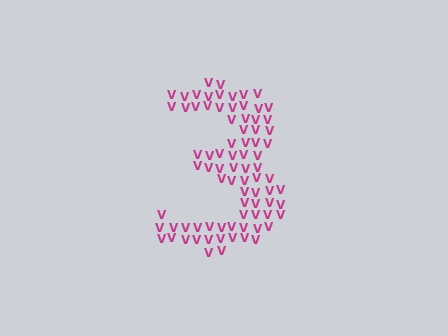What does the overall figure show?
The overall figure shows the digit 3.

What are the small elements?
The small elements are letter V's.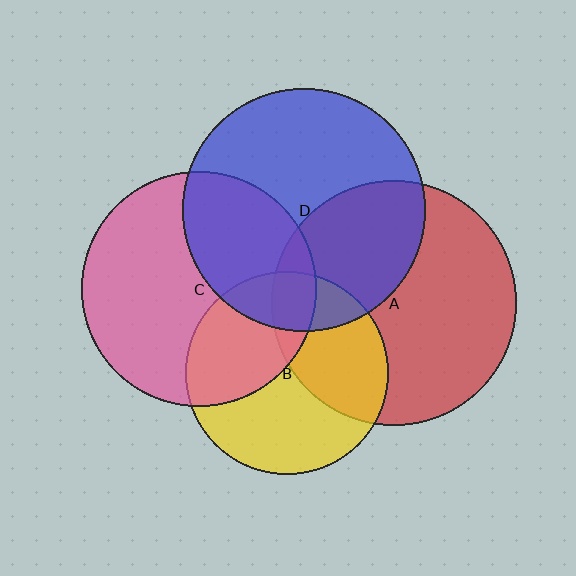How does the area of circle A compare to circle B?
Approximately 1.5 times.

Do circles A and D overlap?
Yes.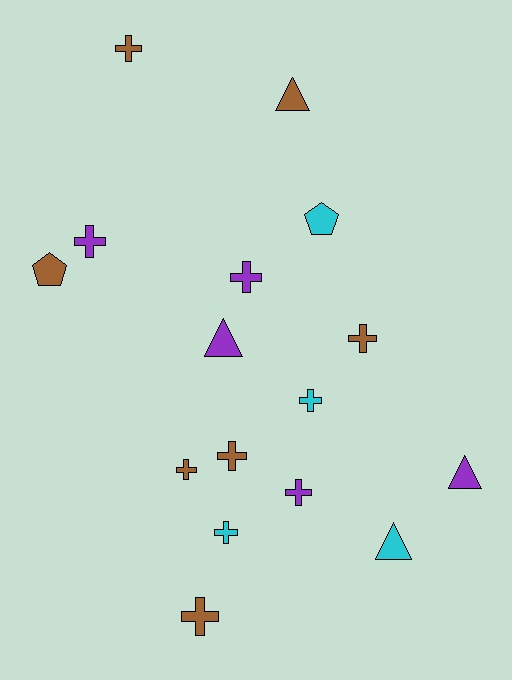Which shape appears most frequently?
Cross, with 10 objects.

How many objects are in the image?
There are 16 objects.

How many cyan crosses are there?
There are 2 cyan crosses.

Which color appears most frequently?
Brown, with 7 objects.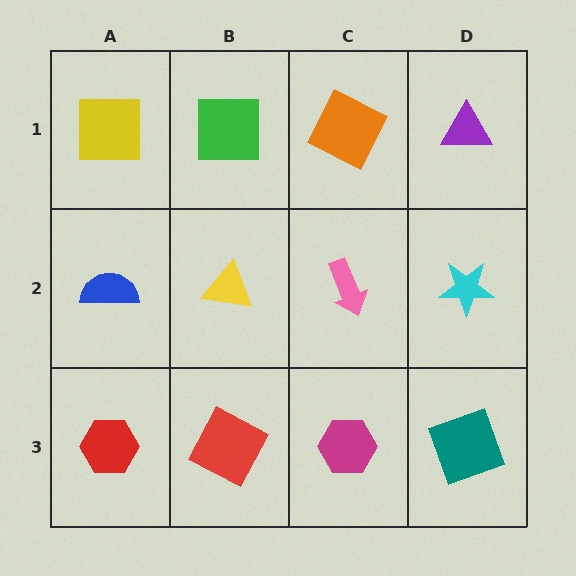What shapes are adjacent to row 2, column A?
A yellow square (row 1, column A), a red hexagon (row 3, column A), a yellow triangle (row 2, column B).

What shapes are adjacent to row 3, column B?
A yellow triangle (row 2, column B), a red hexagon (row 3, column A), a magenta hexagon (row 3, column C).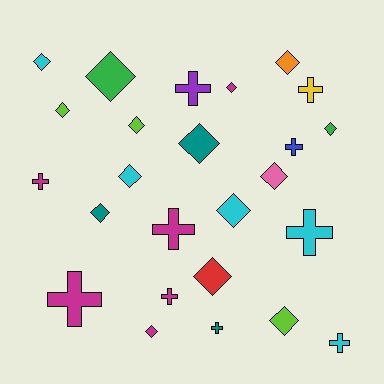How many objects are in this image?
There are 25 objects.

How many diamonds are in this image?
There are 15 diamonds.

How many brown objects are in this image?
There are no brown objects.